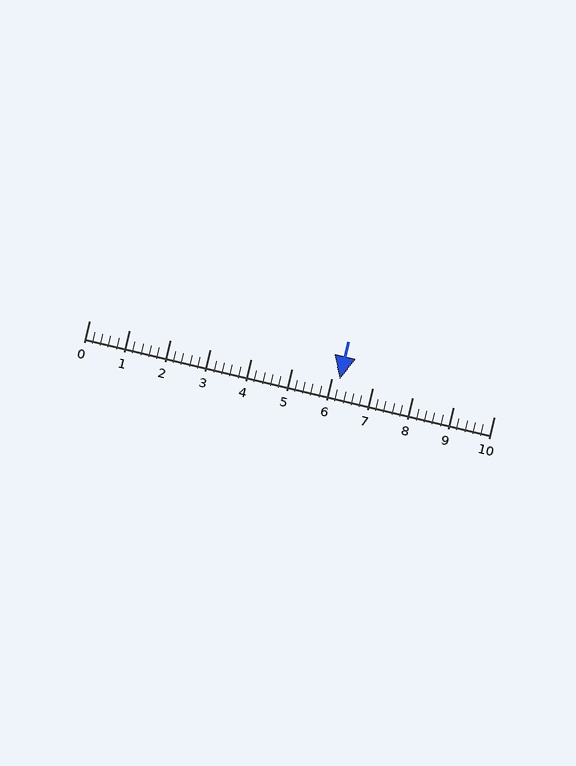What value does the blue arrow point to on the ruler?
The blue arrow points to approximately 6.2.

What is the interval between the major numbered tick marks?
The major tick marks are spaced 1 units apart.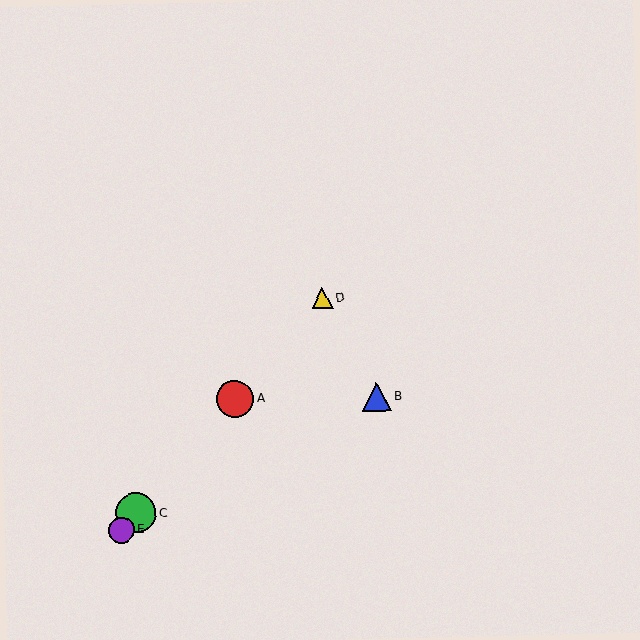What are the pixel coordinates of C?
Object C is at (136, 513).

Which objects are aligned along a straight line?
Objects A, C, D, E are aligned along a straight line.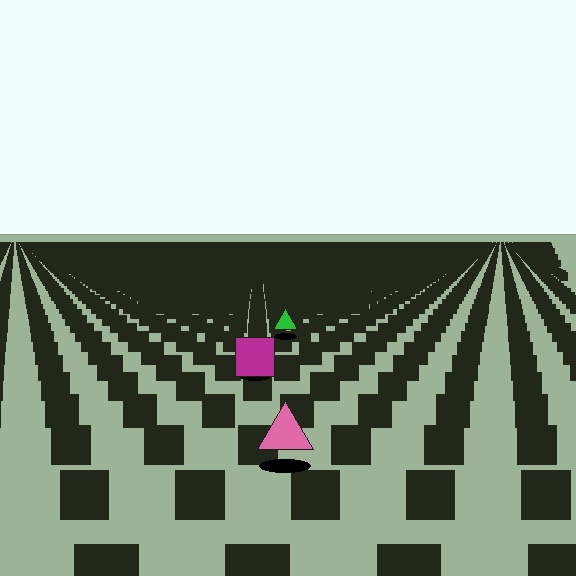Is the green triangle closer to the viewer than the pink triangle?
No. The pink triangle is closer — you can tell from the texture gradient: the ground texture is coarser near it.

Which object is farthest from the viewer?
The green triangle is farthest from the viewer. It appears smaller and the ground texture around it is denser.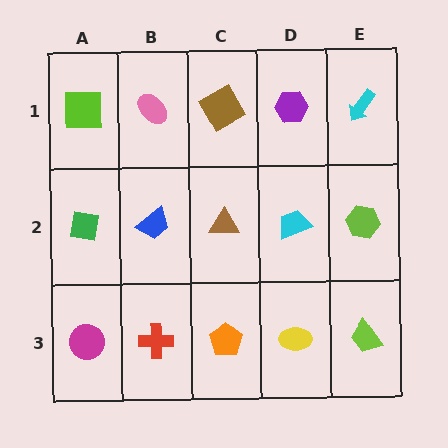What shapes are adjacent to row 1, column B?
A blue trapezoid (row 2, column B), a lime square (row 1, column A), a brown square (row 1, column C).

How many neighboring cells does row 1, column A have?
2.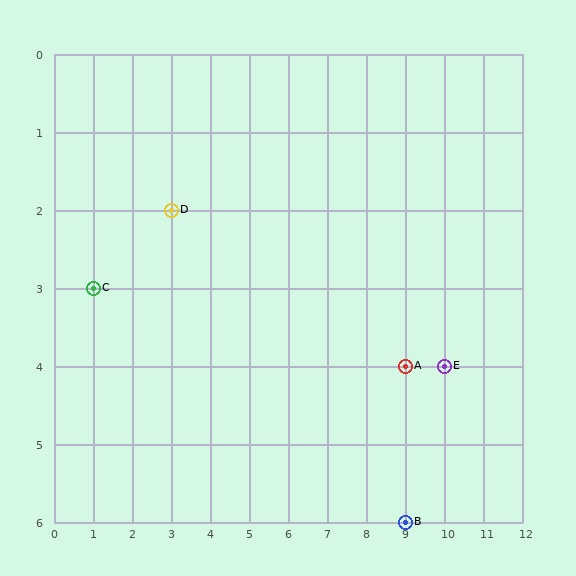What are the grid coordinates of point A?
Point A is at grid coordinates (9, 4).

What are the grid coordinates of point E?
Point E is at grid coordinates (10, 4).